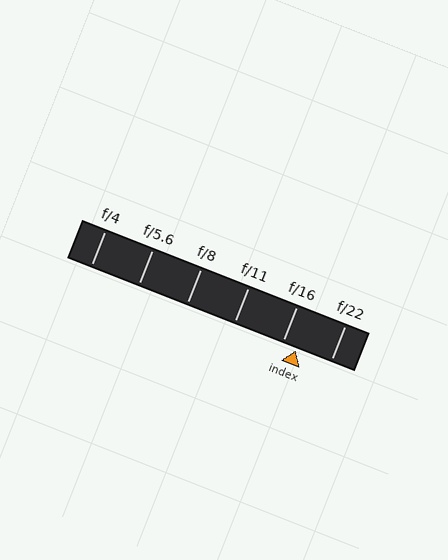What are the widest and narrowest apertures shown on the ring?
The widest aperture shown is f/4 and the narrowest is f/22.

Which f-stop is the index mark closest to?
The index mark is closest to f/16.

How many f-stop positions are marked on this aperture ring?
There are 6 f-stop positions marked.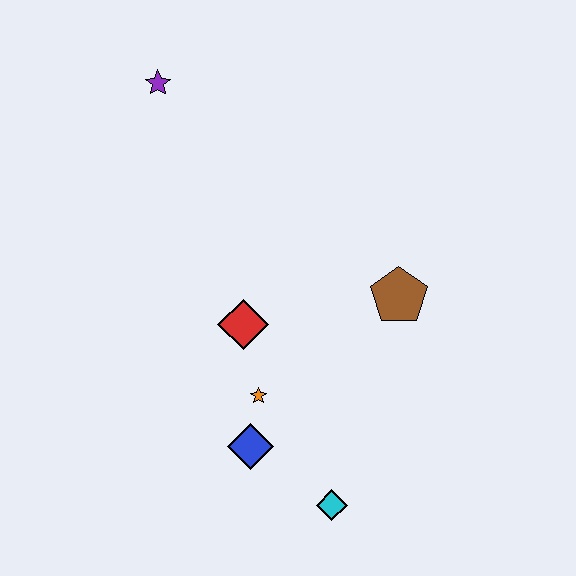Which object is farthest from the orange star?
The purple star is farthest from the orange star.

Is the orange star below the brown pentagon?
Yes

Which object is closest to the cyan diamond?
The blue diamond is closest to the cyan diamond.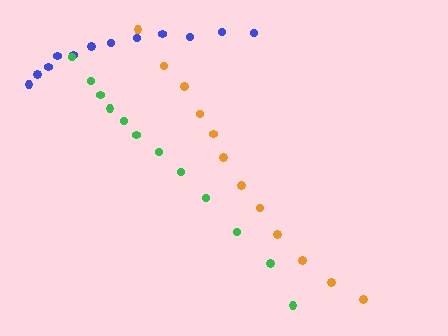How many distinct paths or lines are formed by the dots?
There are 3 distinct paths.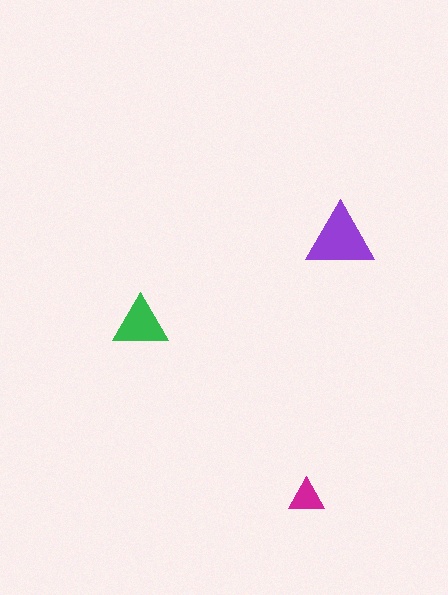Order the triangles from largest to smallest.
the purple one, the green one, the magenta one.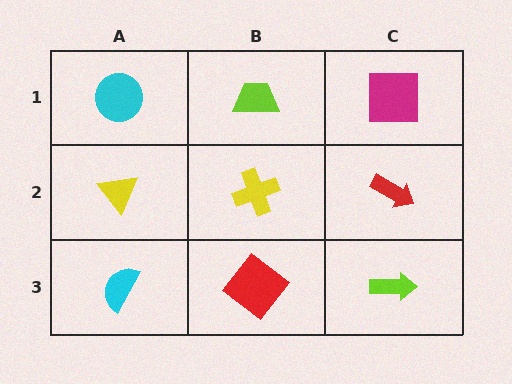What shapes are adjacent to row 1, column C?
A red arrow (row 2, column C), a lime trapezoid (row 1, column B).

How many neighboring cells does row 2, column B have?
4.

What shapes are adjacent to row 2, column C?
A magenta square (row 1, column C), a lime arrow (row 3, column C), a yellow cross (row 2, column B).